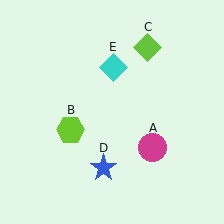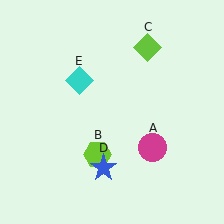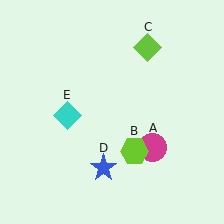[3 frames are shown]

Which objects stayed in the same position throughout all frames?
Magenta circle (object A) and lime diamond (object C) and blue star (object D) remained stationary.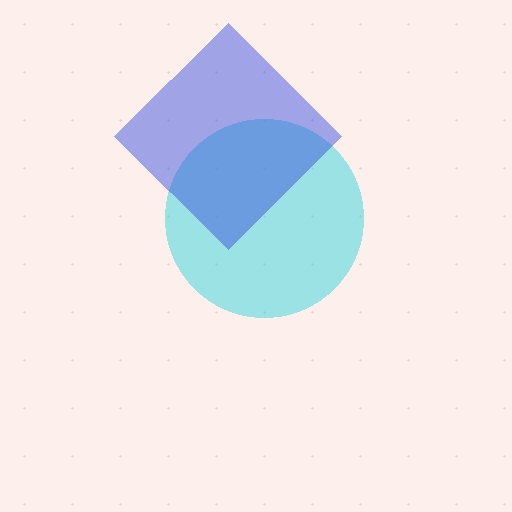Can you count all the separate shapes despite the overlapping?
Yes, there are 2 separate shapes.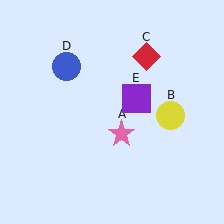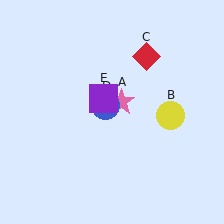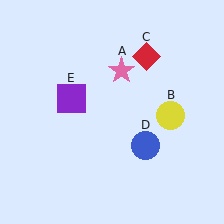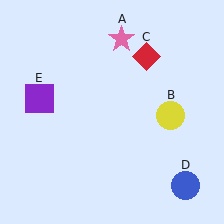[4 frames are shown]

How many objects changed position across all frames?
3 objects changed position: pink star (object A), blue circle (object D), purple square (object E).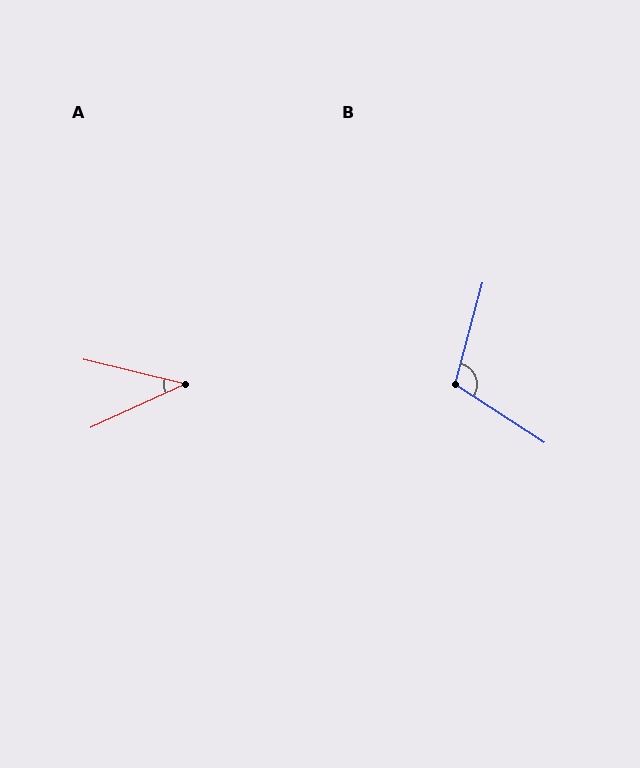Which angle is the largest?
B, at approximately 108 degrees.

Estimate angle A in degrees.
Approximately 39 degrees.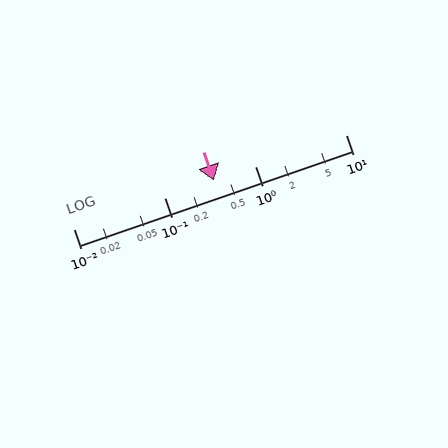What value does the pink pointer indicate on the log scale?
The pointer indicates approximately 0.35.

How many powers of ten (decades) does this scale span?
The scale spans 3 decades, from 0.01 to 10.